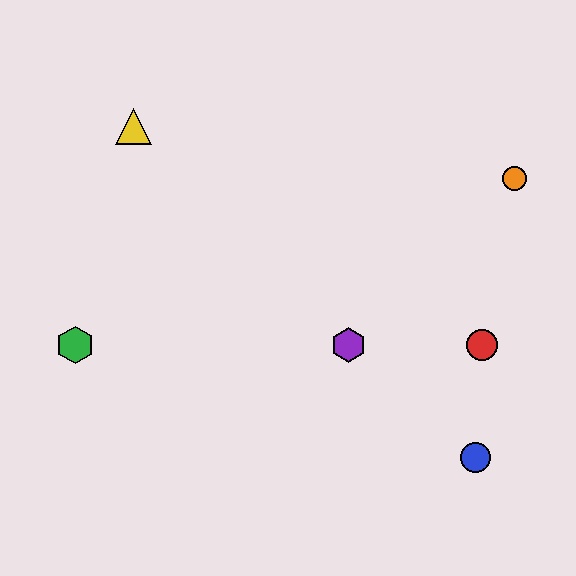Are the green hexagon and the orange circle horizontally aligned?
No, the green hexagon is at y≈345 and the orange circle is at y≈178.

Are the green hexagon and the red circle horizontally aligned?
Yes, both are at y≈345.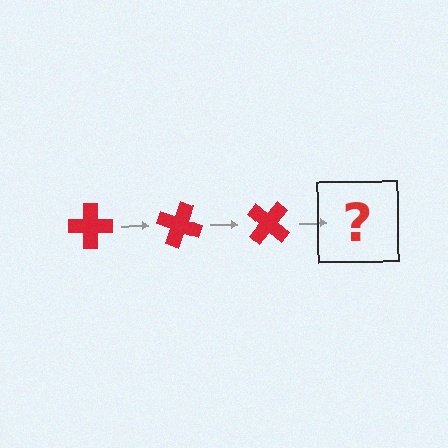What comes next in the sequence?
The next element should be a red cross rotated 60 degrees.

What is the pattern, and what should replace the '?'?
The pattern is that the cross rotates 20 degrees each step. The '?' should be a red cross rotated 60 degrees.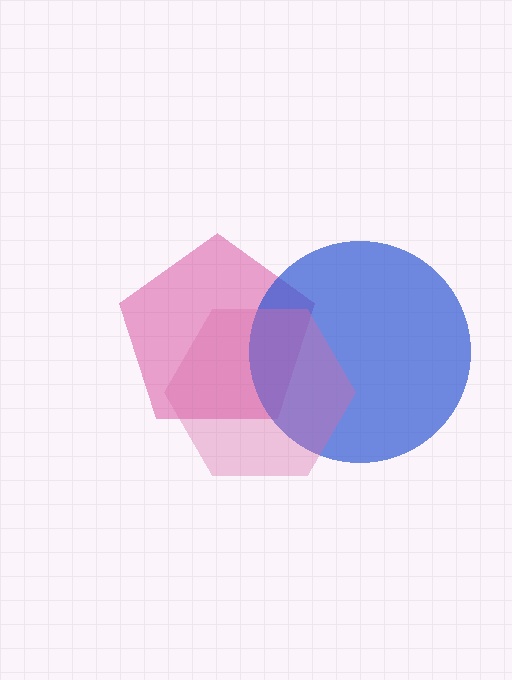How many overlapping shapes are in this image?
There are 3 overlapping shapes in the image.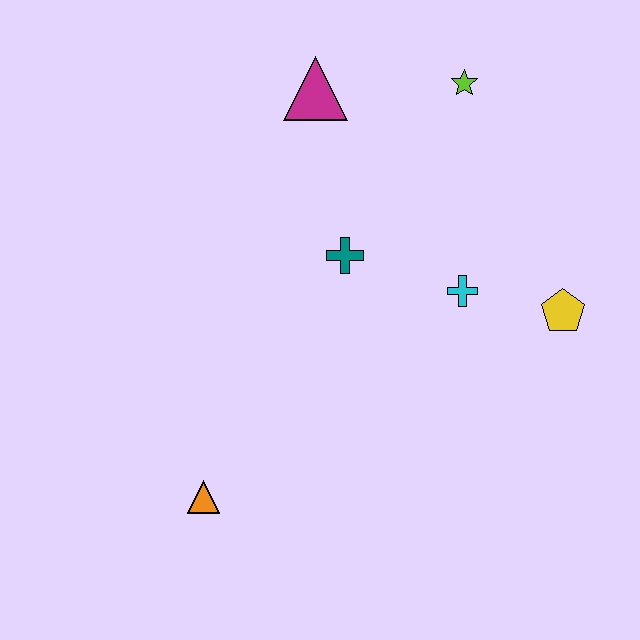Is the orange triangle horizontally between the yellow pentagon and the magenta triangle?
No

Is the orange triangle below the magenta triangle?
Yes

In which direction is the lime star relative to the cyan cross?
The lime star is above the cyan cross.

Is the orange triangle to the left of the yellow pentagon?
Yes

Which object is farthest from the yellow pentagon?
The orange triangle is farthest from the yellow pentagon.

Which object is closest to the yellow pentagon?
The cyan cross is closest to the yellow pentagon.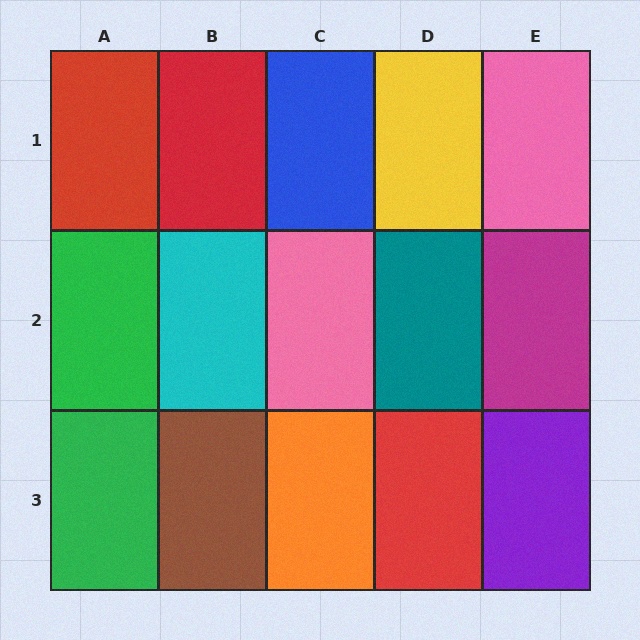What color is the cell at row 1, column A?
Red.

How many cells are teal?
1 cell is teal.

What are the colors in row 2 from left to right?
Green, cyan, pink, teal, magenta.